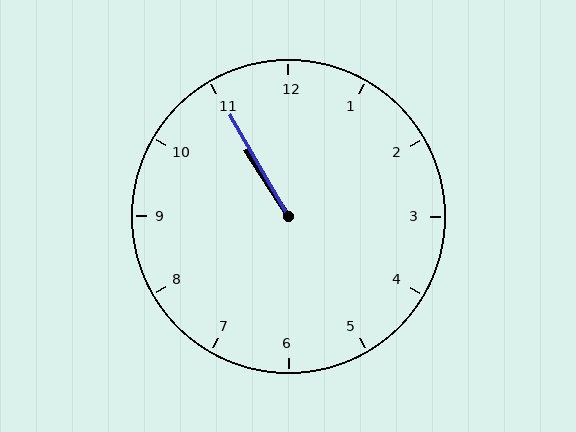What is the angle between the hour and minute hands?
Approximately 2 degrees.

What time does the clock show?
10:55.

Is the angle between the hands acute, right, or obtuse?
It is acute.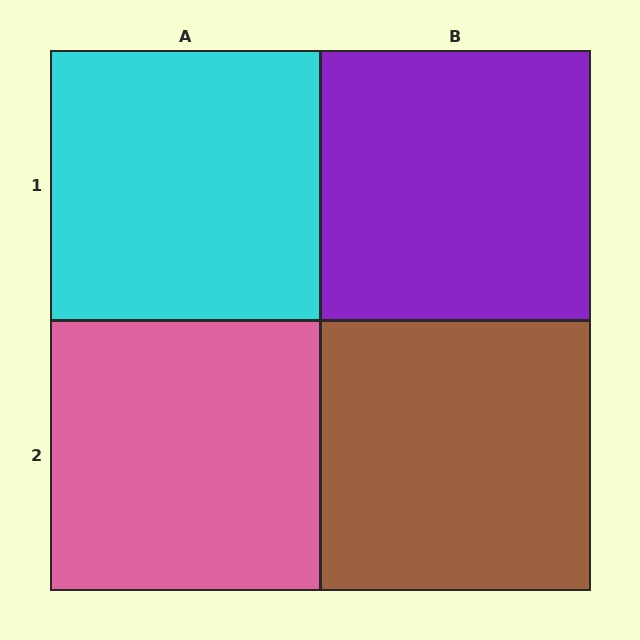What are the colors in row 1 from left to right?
Cyan, purple.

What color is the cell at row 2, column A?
Pink.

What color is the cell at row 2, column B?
Brown.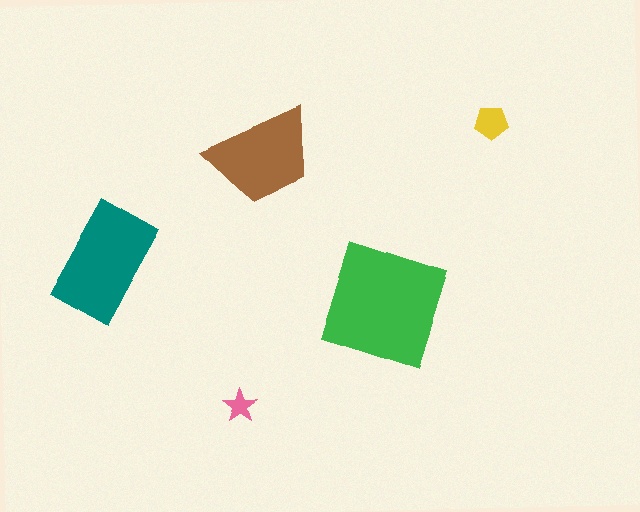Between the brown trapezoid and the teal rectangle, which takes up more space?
The teal rectangle.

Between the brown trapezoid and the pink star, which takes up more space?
The brown trapezoid.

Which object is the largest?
The green square.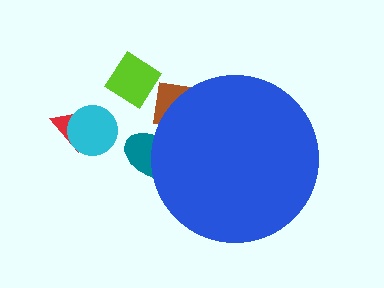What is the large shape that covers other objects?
A blue circle.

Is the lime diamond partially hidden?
No, the lime diamond is fully visible.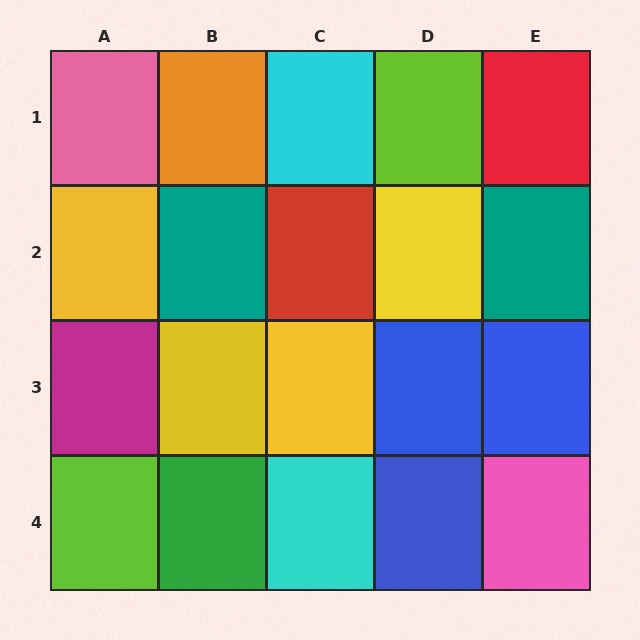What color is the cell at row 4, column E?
Pink.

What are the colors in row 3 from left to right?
Magenta, yellow, yellow, blue, blue.